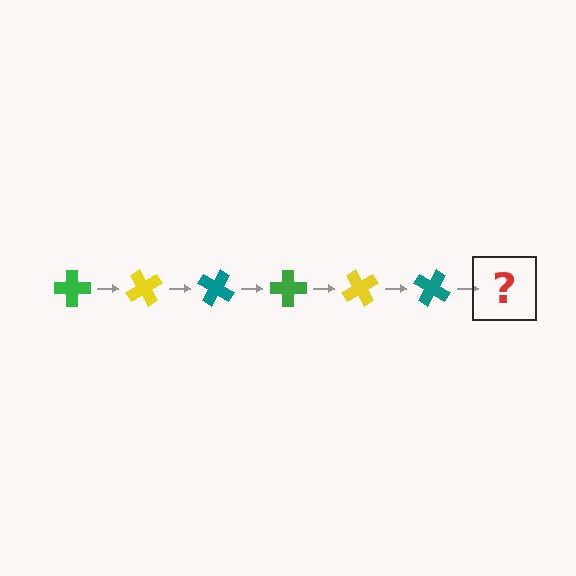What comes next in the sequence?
The next element should be a green cross, rotated 360 degrees from the start.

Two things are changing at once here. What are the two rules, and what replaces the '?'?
The two rules are that it rotates 60 degrees each step and the color cycles through green, yellow, and teal. The '?' should be a green cross, rotated 360 degrees from the start.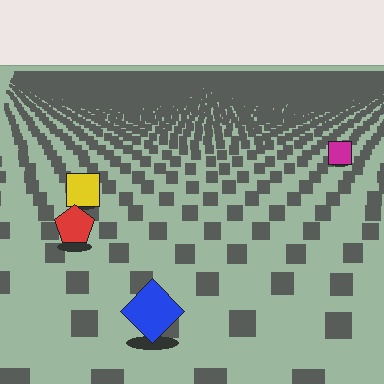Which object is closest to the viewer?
The blue diamond is closest. The texture marks near it are larger and more spread out.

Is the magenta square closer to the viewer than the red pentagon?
No. The red pentagon is closer — you can tell from the texture gradient: the ground texture is coarser near it.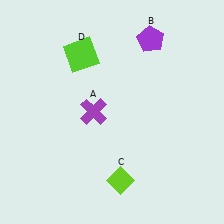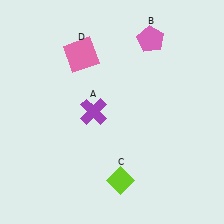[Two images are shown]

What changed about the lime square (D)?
In Image 1, D is lime. In Image 2, it changed to pink.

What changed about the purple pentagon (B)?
In Image 1, B is purple. In Image 2, it changed to pink.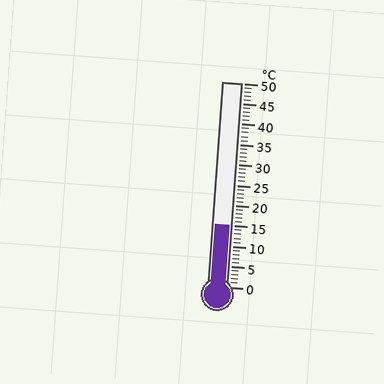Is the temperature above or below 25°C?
The temperature is below 25°C.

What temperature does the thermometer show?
The thermometer shows approximately 15°C.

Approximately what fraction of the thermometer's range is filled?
The thermometer is filled to approximately 30% of its range.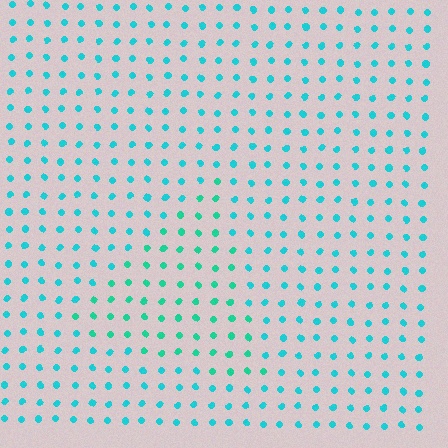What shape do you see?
I see a triangle.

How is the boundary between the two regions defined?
The boundary is defined purely by a slight shift in hue (about 22 degrees). Spacing, size, and orientation are identical on both sides.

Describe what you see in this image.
The image is filled with small cyan elements in a uniform arrangement. A triangle-shaped region is visible where the elements are tinted to a slightly different hue, forming a subtle color boundary.